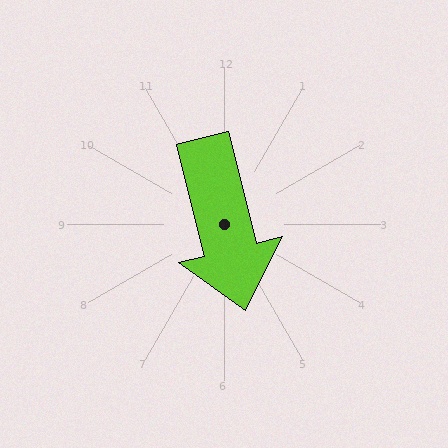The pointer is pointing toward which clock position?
Roughly 6 o'clock.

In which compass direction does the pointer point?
South.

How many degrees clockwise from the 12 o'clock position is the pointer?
Approximately 166 degrees.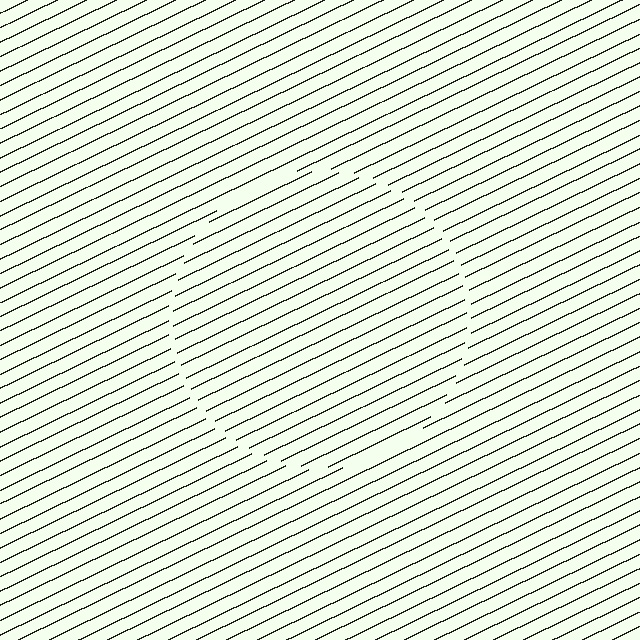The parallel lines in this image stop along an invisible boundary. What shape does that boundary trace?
An illusory circle. The interior of the shape contains the same grating, shifted by half a period — the contour is defined by the phase discontinuity where line-ends from the inner and outer gratings abut.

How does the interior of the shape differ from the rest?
The interior of the shape contains the same grating, shifted by half a period — the contour is defined by the phase discontinuity where line-ends from the inner and outer gratings abut.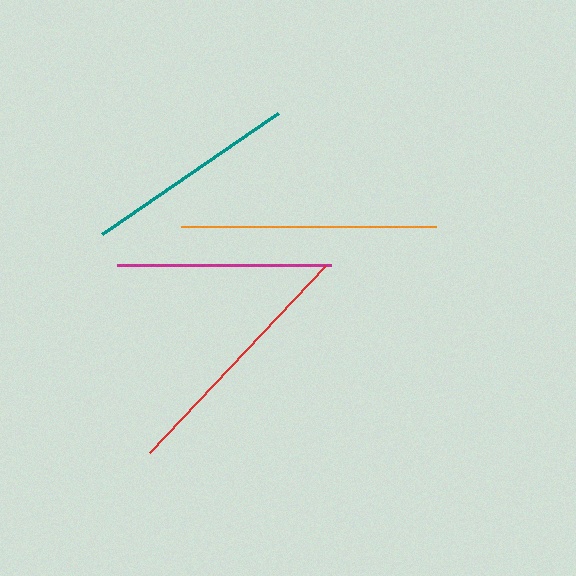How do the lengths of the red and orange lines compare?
The red and orange lines are approximately the same length.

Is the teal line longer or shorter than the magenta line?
The magenta line is longer than the teal line.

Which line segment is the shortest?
The teal line is the shortest at approximately 213 pixels.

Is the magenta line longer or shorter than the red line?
The red line is longer than the magenta line.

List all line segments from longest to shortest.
From longest to shortest: red, orange, magenta, teal.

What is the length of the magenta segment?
The magenta segment is approximately 214 pixels long.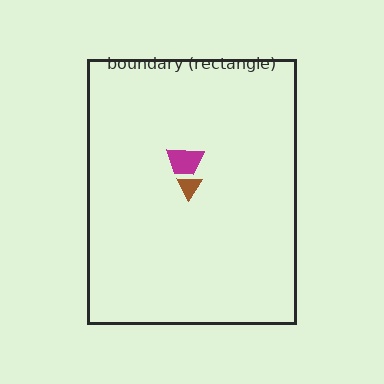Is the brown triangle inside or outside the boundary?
Inside.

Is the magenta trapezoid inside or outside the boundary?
Inside.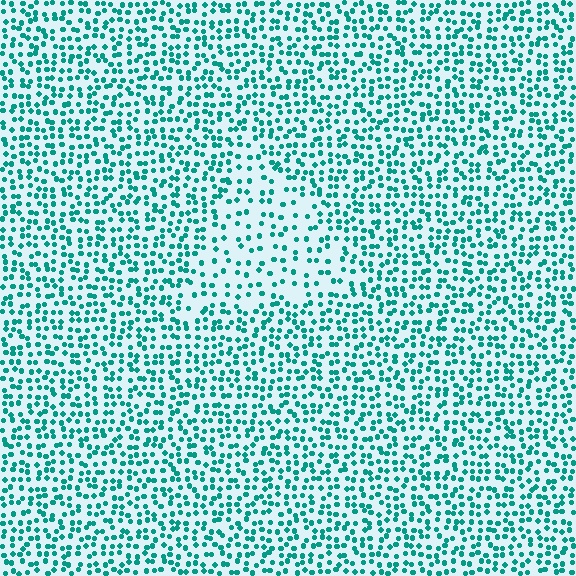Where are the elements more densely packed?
The elements are more densely packed outside the triangle boundary.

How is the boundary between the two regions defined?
The boundary is defined by a change in element density (approximately 1.9x ratio). All elements are the same color, size, and shape.